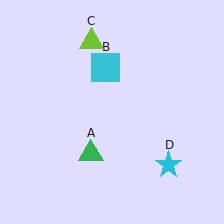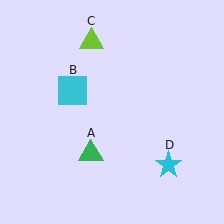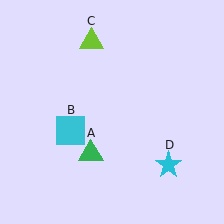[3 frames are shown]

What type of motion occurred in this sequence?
The cyan square (object B) rotated counterclockwise around the center of the scene.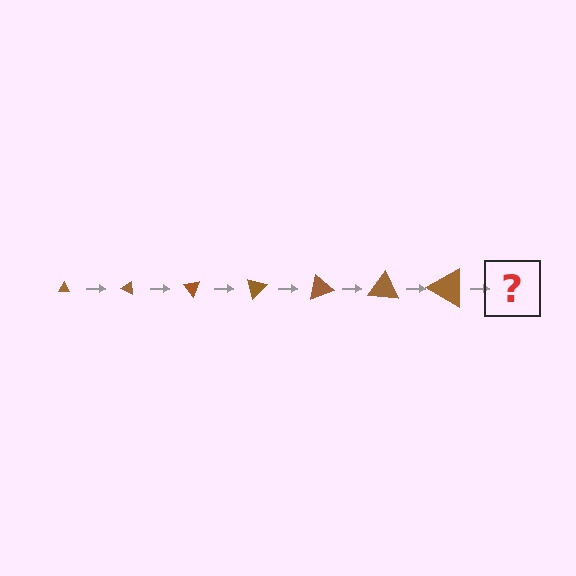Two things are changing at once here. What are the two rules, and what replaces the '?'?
The two rules are that the triangle grows larger each step and it rotates 25 degrees each step. The '?' should be a triangle, larger than the previous one and rotated 175 degrees from the start.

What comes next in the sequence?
The next element should be a triangle, larger than the previous one and rotated 175 degrees from the start.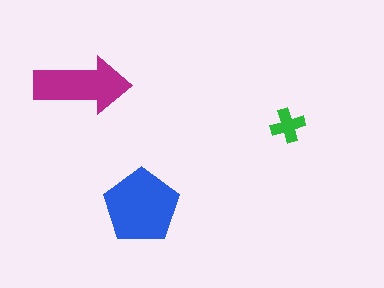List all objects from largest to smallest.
The blue pentagon, the magenta arrow, the green cross.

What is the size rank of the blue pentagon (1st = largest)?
1st.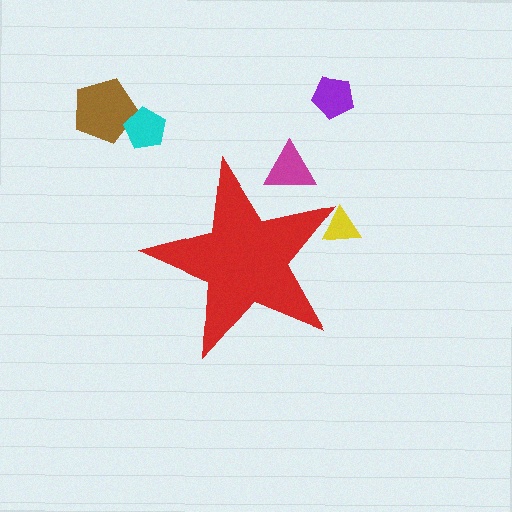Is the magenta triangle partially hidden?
Yes, the magenta triangle is partially hidden behind the red star.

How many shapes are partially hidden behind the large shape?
2 shapes are partially hidden.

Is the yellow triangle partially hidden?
Yes, the yellow triangle is partially hidden behind the red star.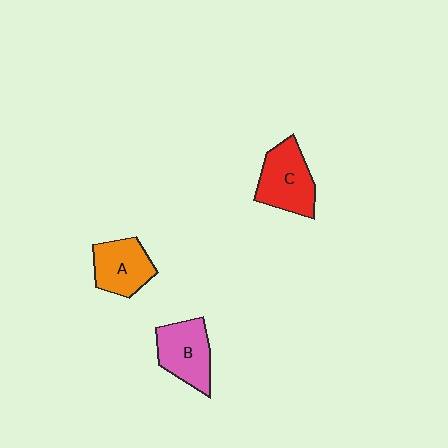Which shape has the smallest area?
Shape A (orange).